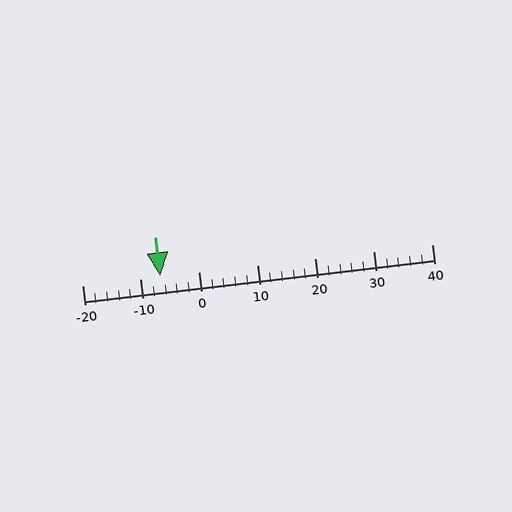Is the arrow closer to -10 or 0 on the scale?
The arrow is closer to -10.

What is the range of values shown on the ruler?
The ruler shows values from -20 to 40.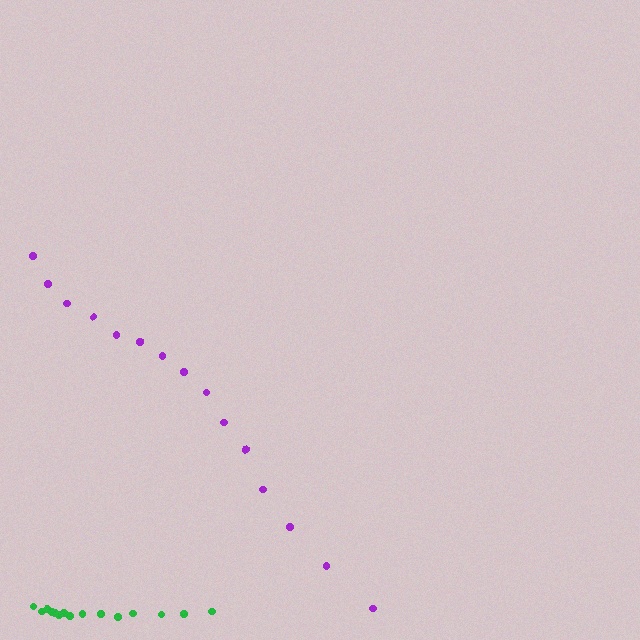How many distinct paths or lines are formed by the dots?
There are 2 distinct paths.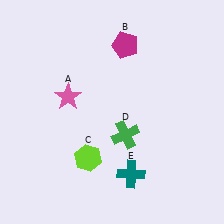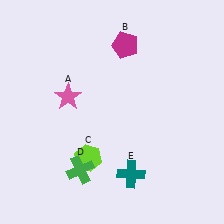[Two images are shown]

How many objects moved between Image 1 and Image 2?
1 object moved between the two images.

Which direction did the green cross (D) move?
The green cross (D) moved left.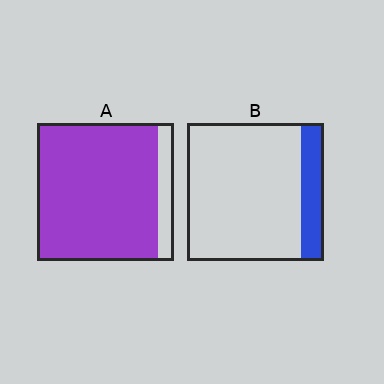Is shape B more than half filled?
No.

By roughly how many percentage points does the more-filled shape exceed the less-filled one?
By roughly 70 percentage points (A over B).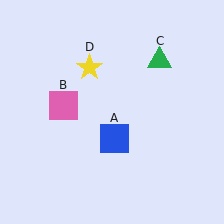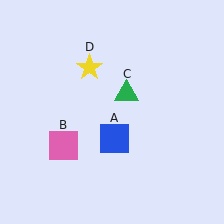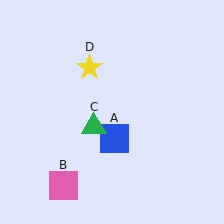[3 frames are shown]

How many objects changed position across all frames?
2 objects changed position: pink square (object B), green triangle (object C).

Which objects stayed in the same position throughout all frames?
Blue square (object A) and yellow star (object D) remained stationary.